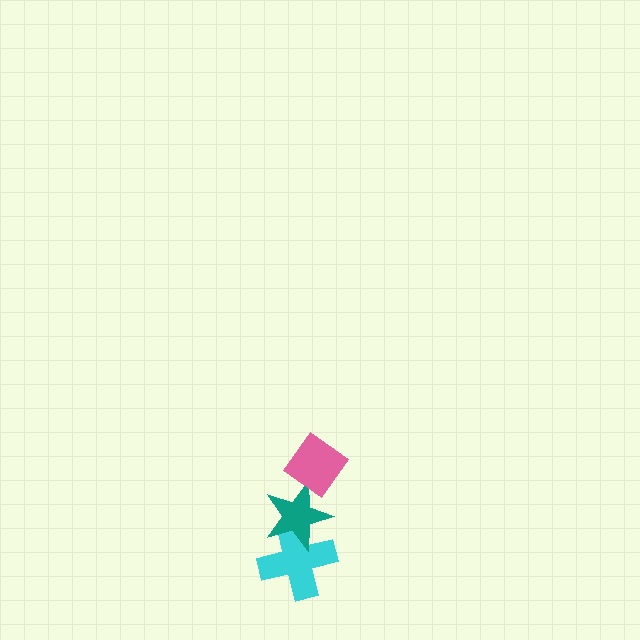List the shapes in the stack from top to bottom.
From top to bottom: the pink diamond, the teal star, the cyan cross.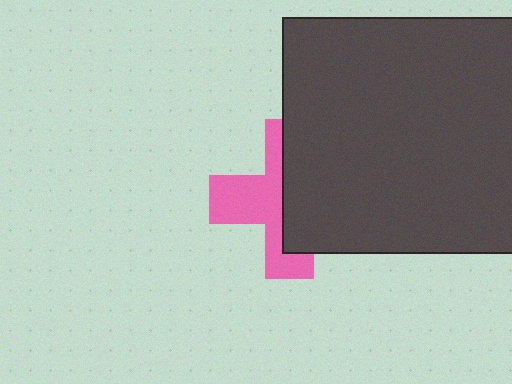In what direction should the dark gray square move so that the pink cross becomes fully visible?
The dark gray square should move right. That is the shortest direction to clear the overlap and leave the pink cross fully visible.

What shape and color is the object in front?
The object in front is a dark gray square.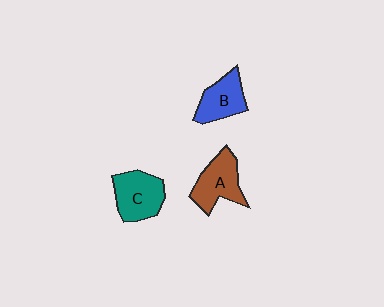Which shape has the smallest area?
Shape B (blue).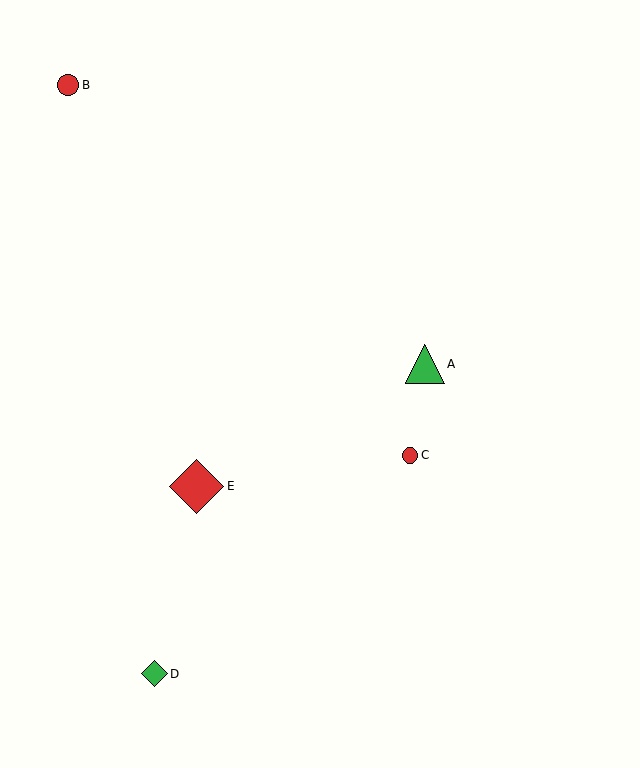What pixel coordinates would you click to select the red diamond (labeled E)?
Click at (196, 486) to select the red diamond E.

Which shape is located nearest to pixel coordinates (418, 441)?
The red circle (labeled C) at (410, 455) is nearest to that location.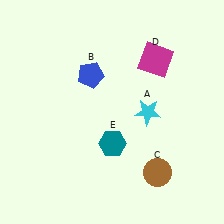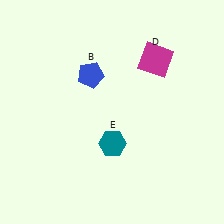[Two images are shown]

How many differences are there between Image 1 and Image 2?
There are 2 differences between the two images.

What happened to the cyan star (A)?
The cyan star (A) was removed in Image 2. It was in the bottom-right area of Image 1.